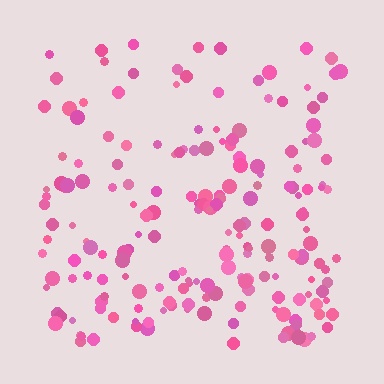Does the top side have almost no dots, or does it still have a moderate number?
Still a moderate number, just noticeably fewer than the bottom.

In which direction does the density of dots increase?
From top to bottom, with the bottom side densest.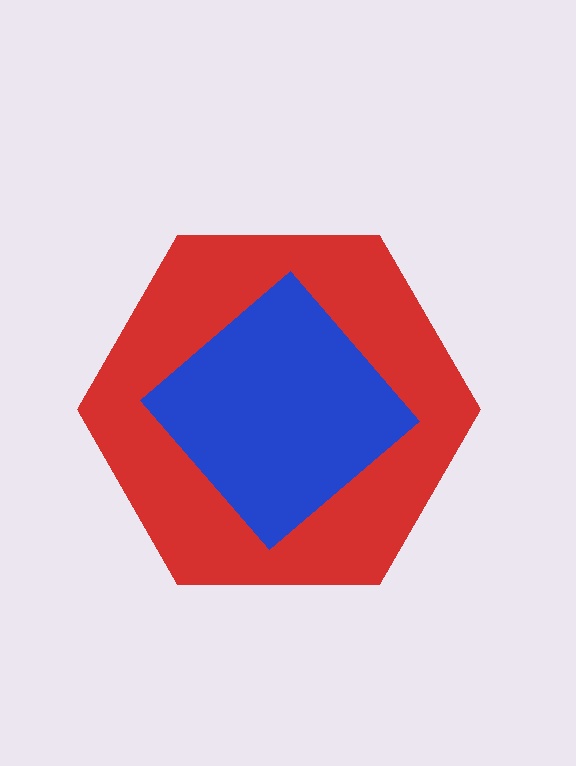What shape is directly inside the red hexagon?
The blue diamond.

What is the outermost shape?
The red hexagon.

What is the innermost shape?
The blue diamond.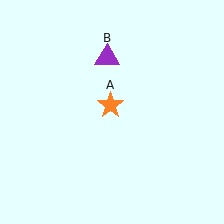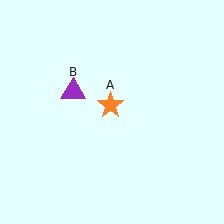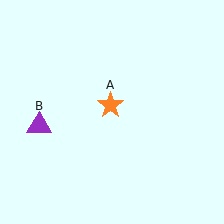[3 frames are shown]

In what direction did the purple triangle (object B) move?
The purple triangle (object B) moved down and to the left.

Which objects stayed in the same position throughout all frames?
Orange star (object A) remained stationary.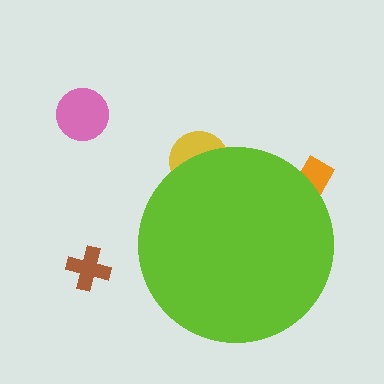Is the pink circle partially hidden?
No, the pink circle is fully visible.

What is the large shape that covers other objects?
A lime circle.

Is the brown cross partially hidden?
No, the brown cross is fully visible.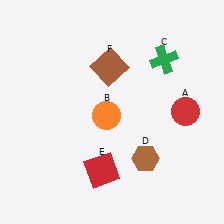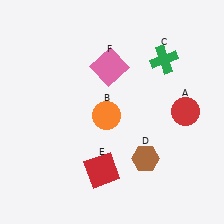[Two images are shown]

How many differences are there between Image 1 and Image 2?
There is 1 difference between the two images.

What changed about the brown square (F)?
In Image 1, F is brown. In Image 2, it changed to pink.